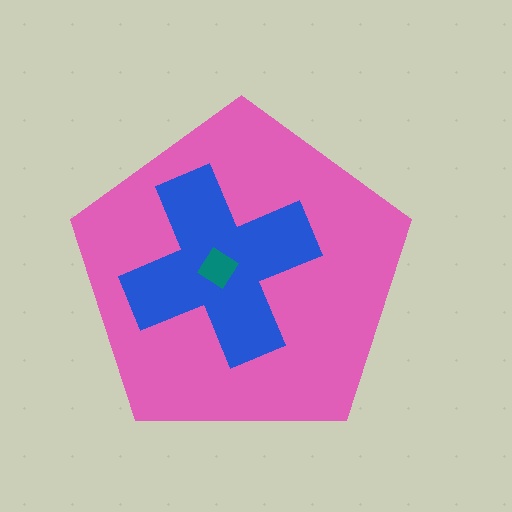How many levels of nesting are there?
3.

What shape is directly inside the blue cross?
The teal diamond.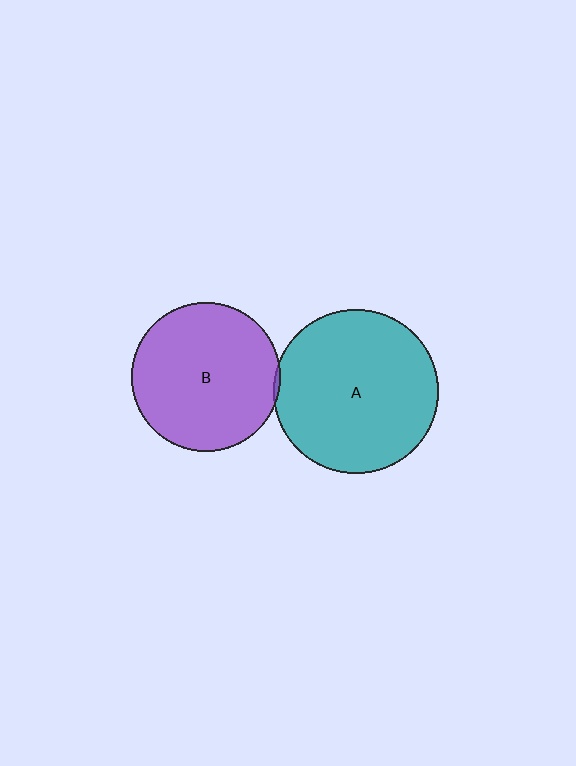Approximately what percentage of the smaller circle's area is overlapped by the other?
Approximately 5%.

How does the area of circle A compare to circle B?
Approximately 1.2 times.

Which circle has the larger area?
Circle A (teal).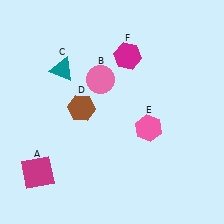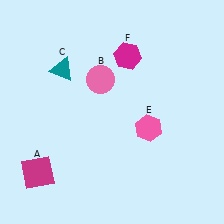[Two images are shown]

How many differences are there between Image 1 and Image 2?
There is 1 difference between the two images.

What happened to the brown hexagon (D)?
The brown hexagon (D) was removed in Image 2. It was in the top-left area of Image 1.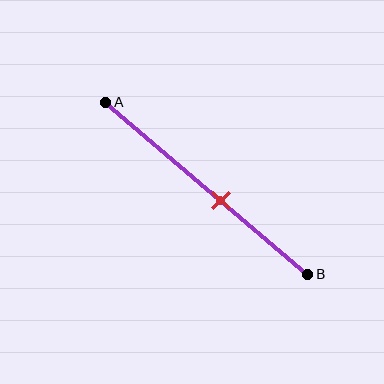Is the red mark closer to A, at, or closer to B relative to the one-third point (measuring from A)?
The red mark is closer to point B than the one-third point of segment AB.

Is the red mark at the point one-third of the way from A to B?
No, the mark is at about 55% from A, not at the 33% one-third point.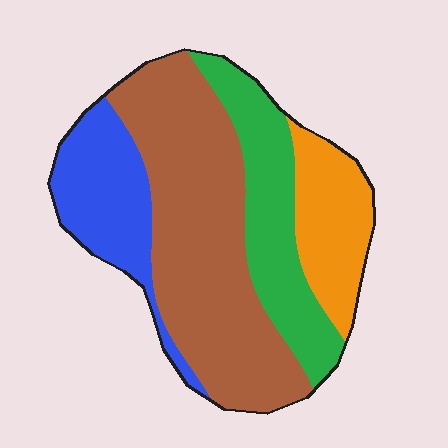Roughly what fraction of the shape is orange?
Orange covers about 15% of the shape.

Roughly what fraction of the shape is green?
Green covers roughly 20% of the shape.